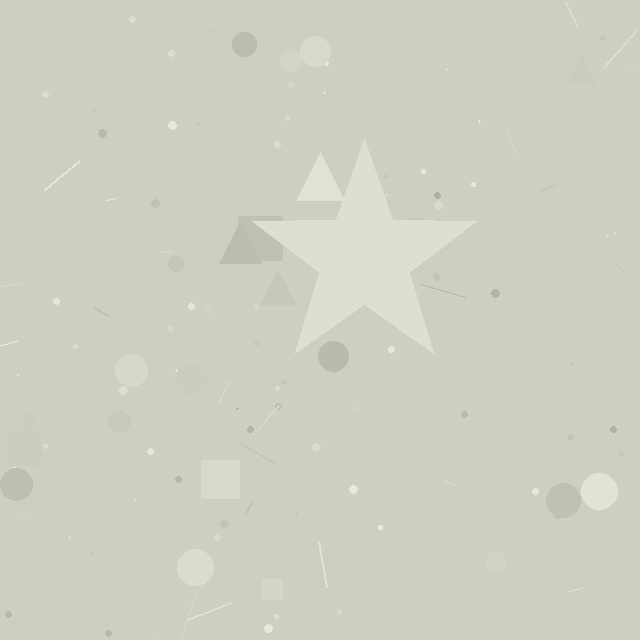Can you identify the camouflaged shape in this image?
The camouflaged shape is a star.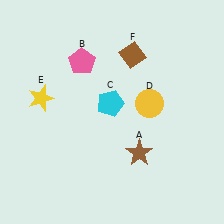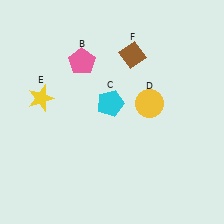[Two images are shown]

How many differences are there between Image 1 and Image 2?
There is 1 difference between the two images.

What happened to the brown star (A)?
The brown star (A) was removed in Image 2. It was in the bottom-right area of Image 1.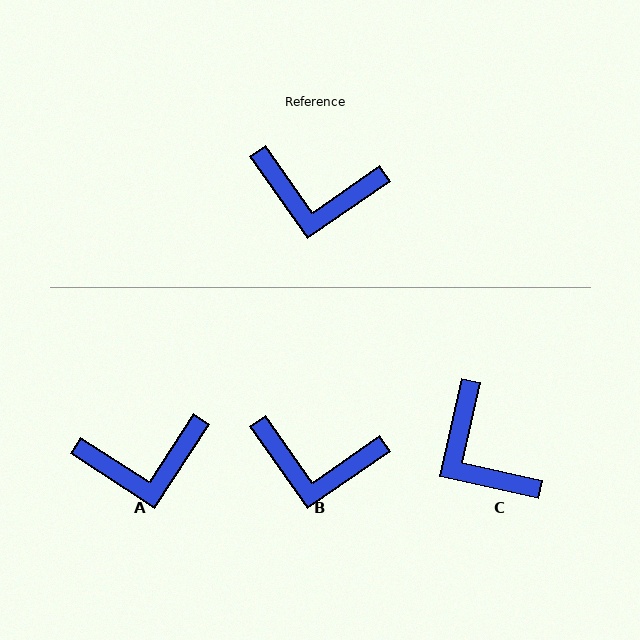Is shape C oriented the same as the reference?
No, it is off by about 48 degrees.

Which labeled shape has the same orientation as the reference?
B.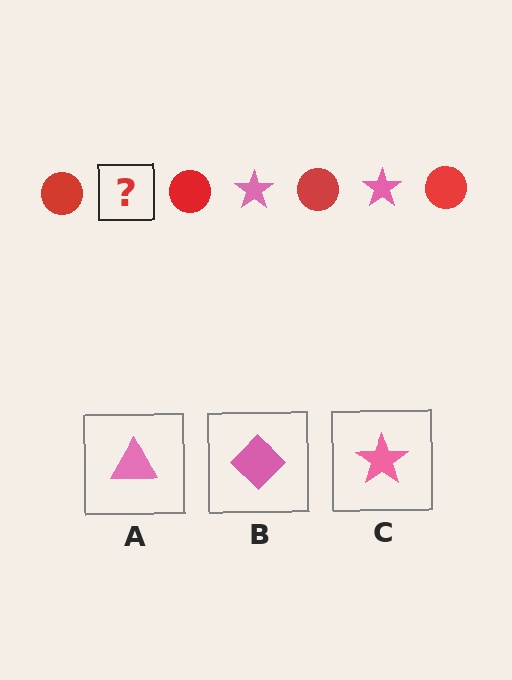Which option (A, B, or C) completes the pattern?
C.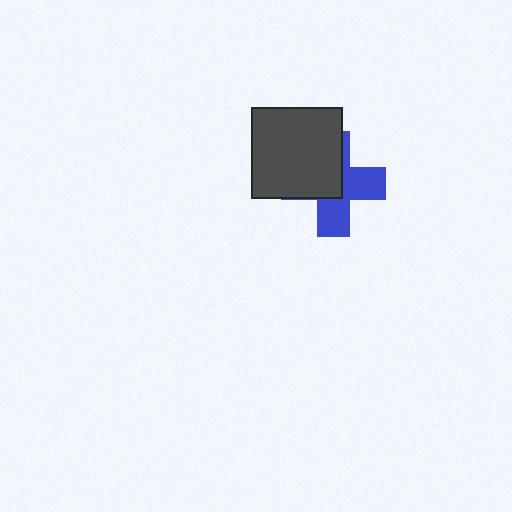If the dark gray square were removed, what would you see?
You would see the complete blue cross.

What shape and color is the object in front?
The object in front is a dark gray square.